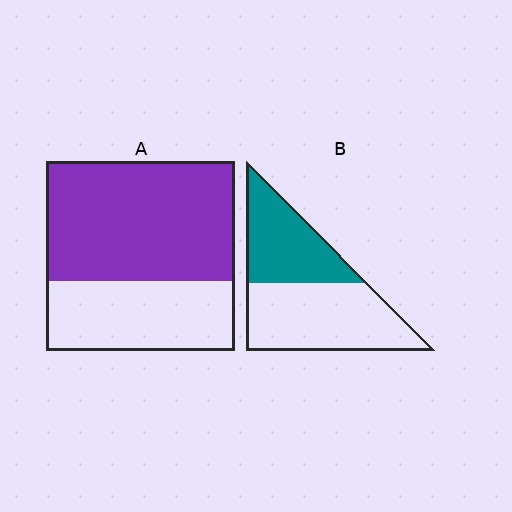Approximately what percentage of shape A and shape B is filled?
A is approximately 65% and B is approximately 40%.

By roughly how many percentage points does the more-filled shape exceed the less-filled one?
By roughly 20 percentage points (A over B).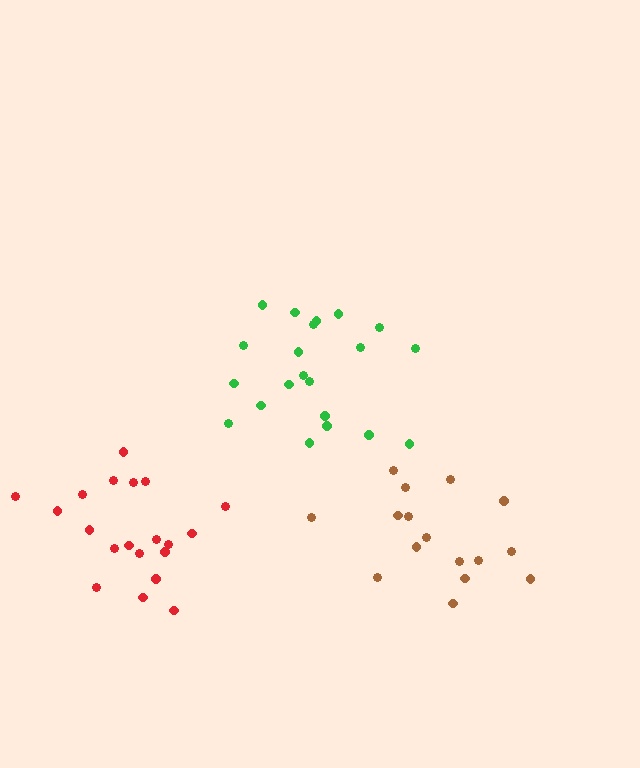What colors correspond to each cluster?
The clusters are colored: brown, red, green.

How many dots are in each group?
Group 1: 16 dots, Group 2: 20 dots, Group 3: 21 dots (57 total).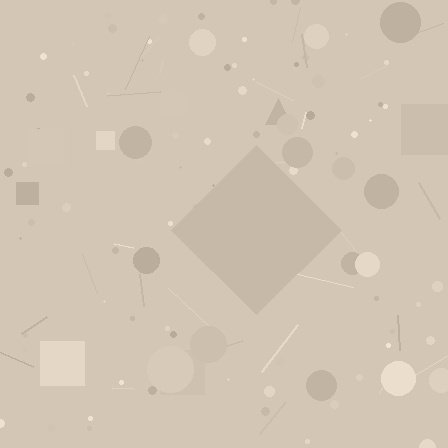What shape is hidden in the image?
A diamond is hidden in the image.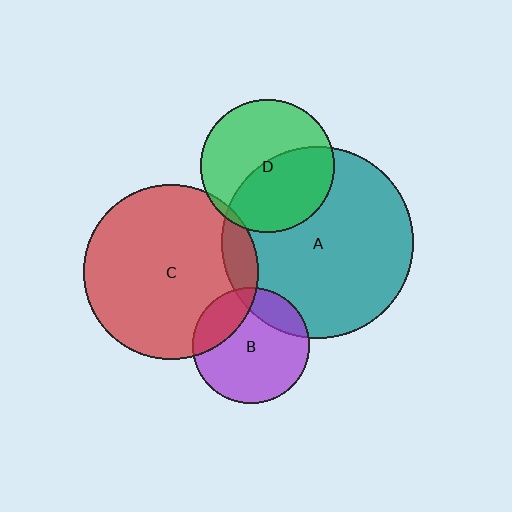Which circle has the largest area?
Circle A (teal).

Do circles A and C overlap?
Yes.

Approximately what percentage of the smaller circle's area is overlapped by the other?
Approximately 10%.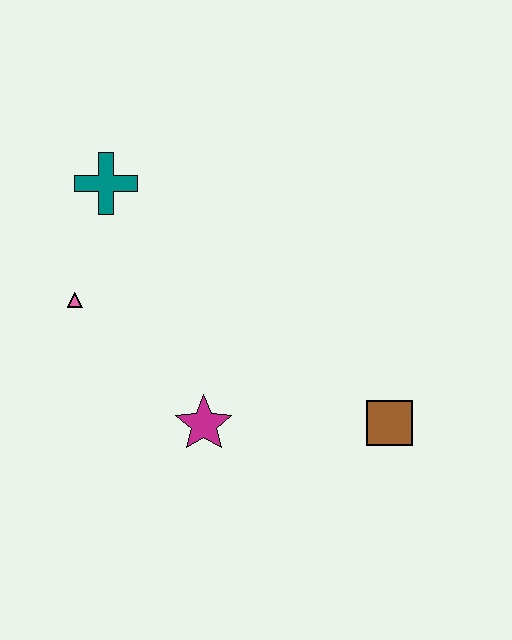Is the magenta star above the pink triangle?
No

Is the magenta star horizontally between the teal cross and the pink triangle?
No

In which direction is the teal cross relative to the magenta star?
The teal cross is above the magenta star.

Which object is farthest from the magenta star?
The teal cross is farthest from the magenta star.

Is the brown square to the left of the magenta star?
No